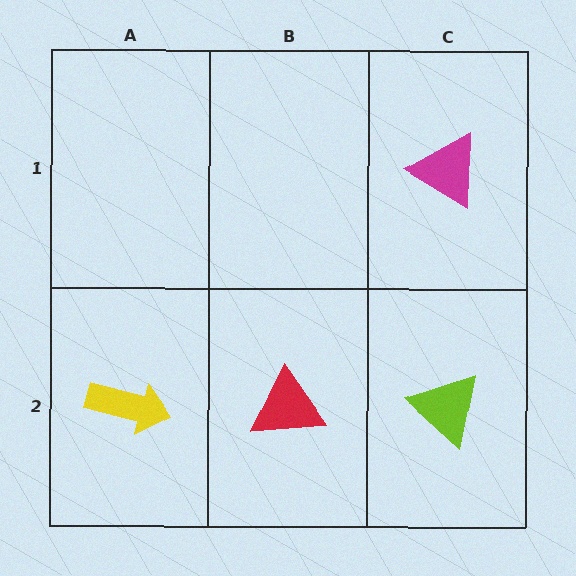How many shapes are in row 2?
3 shapes.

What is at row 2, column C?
A lime triangle.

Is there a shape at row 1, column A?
No, that cell is empty.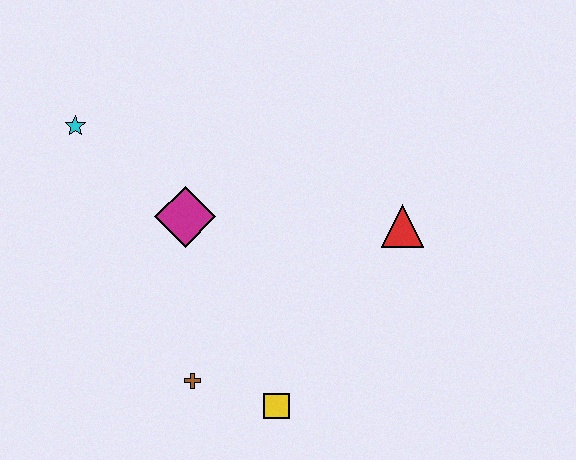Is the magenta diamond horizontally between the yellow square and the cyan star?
Yes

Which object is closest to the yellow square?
The brown cross is closest to the yellow square.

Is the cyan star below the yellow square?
No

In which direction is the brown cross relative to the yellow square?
The brown cross is to the left of the yellow square.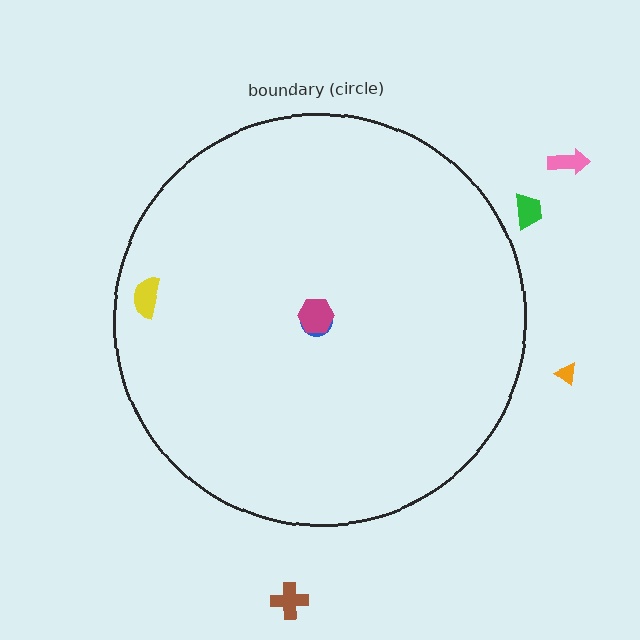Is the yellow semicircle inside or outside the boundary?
Inside.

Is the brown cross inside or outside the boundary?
Outside.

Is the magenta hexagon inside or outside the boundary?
Inside.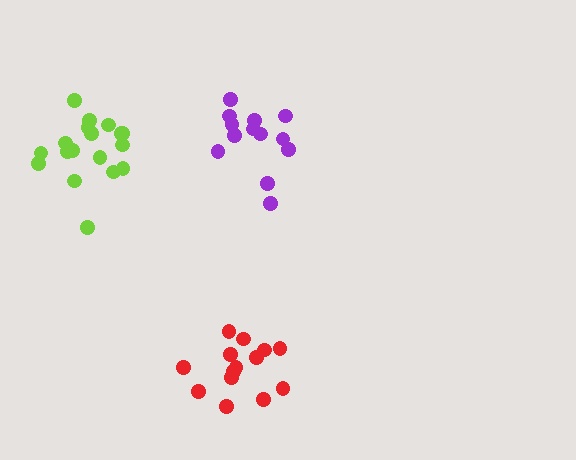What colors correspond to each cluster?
The clusters are colored: purple, red, lime.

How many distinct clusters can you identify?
There are 3 distinct clusters.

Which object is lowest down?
The red cluster is bottommost.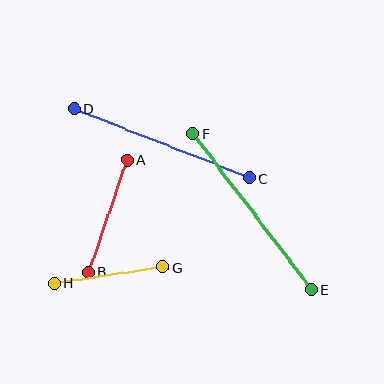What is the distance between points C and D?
The distance is approximately 189 pixels.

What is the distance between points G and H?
The distance is approximately 110 pixels.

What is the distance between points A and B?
The distance is approximately 119 pixels.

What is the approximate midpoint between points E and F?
The midpoint is at approximately (252, 212) pixels.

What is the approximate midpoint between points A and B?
The midpoint is at approximately (108, 216) pixels.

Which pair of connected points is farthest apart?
Points E and F are farthest apart.